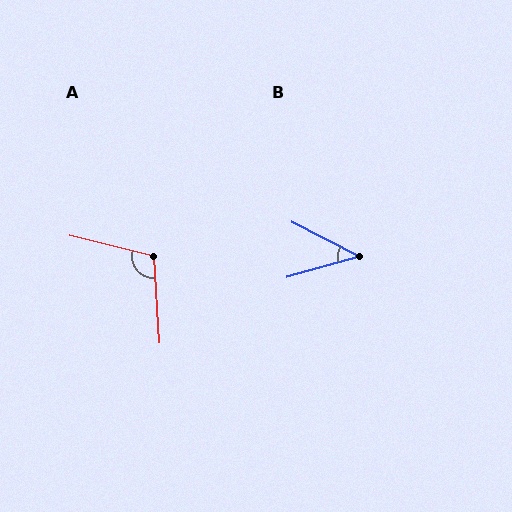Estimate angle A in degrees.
Approximately 107 degrees.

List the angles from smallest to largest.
B (43°), A (107°).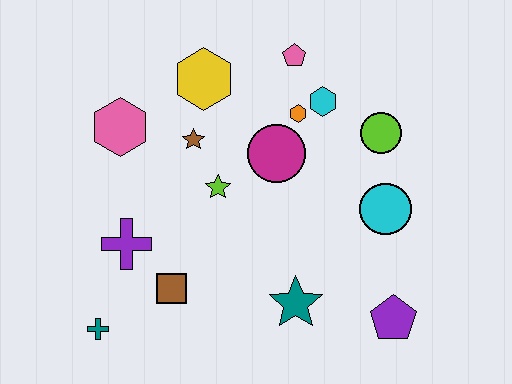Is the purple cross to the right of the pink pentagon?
No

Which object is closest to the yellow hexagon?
The brown star is closest to the yellow hexagon.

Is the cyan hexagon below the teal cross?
No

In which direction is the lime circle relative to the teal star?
The lime circle is above the teal star.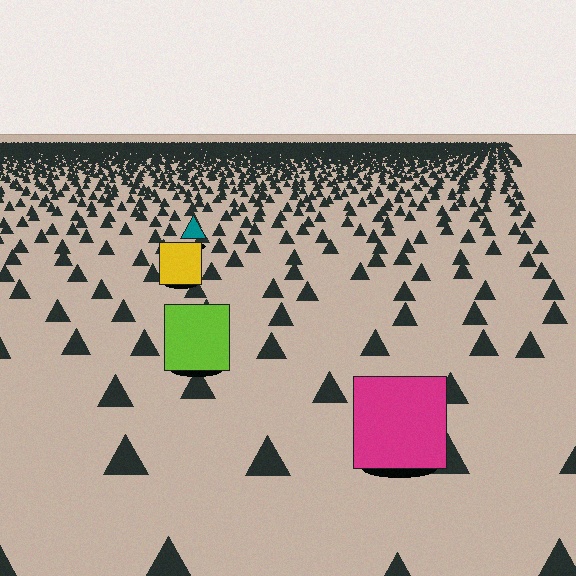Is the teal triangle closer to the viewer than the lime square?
No. The lime square is closer — you can tell from the texture gradient: the ground texture is coarser near it.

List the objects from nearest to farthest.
From nearest to farthest: the magenta square, the lime square, the yellow square, the teal triangle.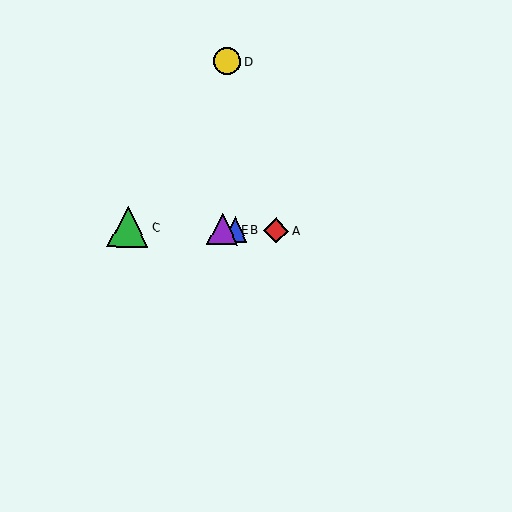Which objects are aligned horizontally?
Objects A, B, C, E are aligned horizontally.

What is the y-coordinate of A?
Object A is at y≈231.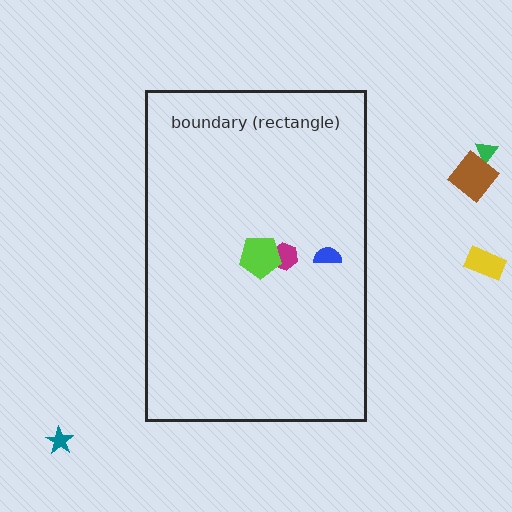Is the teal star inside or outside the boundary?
Outside.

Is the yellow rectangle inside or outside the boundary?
Outside.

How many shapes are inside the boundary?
3 inside, 4 outside.